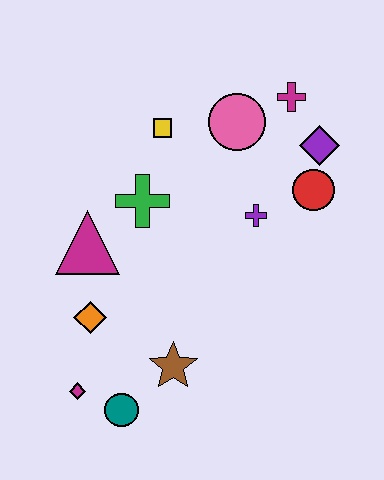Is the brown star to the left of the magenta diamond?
No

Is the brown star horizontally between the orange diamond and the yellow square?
No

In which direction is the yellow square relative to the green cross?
The yellow square is above the green cross.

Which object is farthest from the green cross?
The teal circle is farthest from the green cross.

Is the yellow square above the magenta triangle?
Yes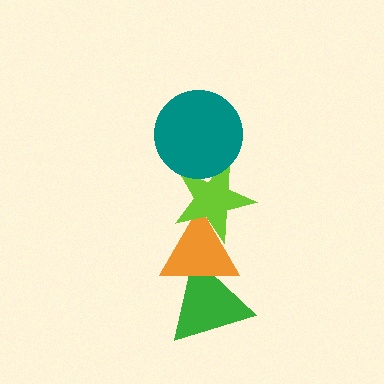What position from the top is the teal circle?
The teal circle is 1st from the top.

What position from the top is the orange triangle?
The orange triangle is 3rd from the top.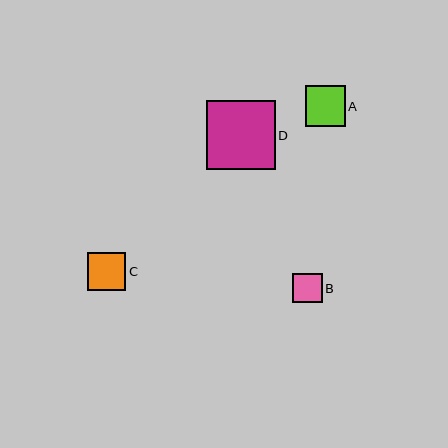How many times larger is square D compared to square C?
Square D is approximately 1.8 times the size of square C.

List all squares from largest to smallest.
From largest to smallest: D, A, C, B.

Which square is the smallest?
Square B is the smallest with a size of approximately 29 pixels.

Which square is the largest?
Square D is the largest with a size of approximately 69 pixels.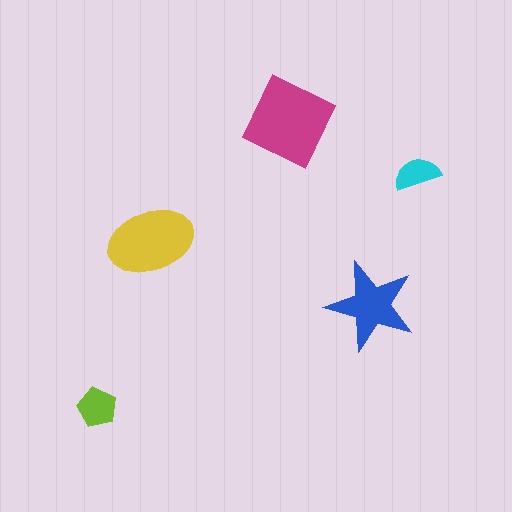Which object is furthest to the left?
The lime pentagon is leftmost.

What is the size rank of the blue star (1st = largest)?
3rd.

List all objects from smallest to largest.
The cyan semicircle, the lime pentagon, the blue star, the yellow ellipse, the magenta diamond.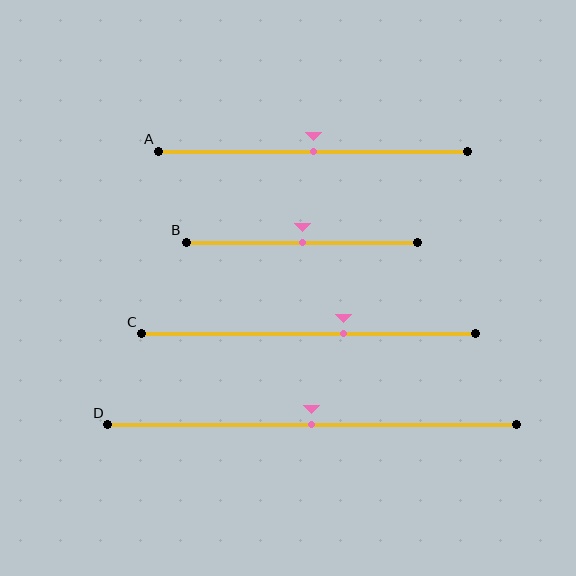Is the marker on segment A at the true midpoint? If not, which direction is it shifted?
Yes, the marker on segment A is at the true midpoint.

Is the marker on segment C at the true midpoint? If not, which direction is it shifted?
No, the marker on segment C is shifted to the right by about 11% of the segment length.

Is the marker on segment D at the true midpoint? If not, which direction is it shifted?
Yes, the marker on segment D is at the true midpoint.